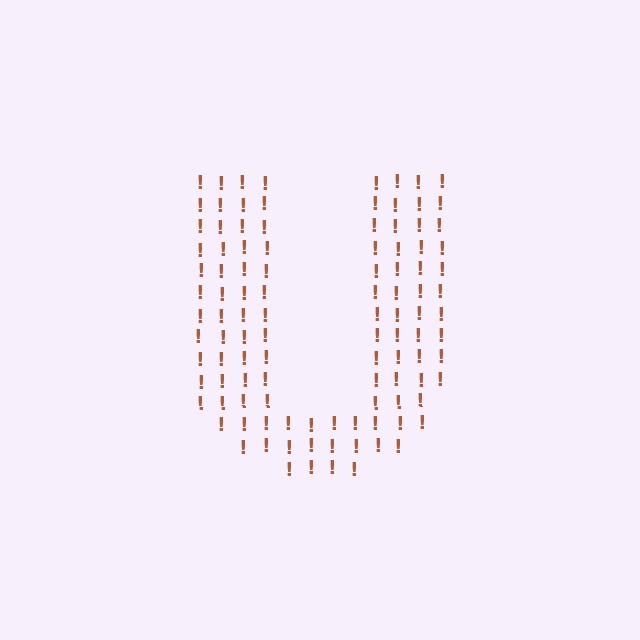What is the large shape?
The large shape is the letter U.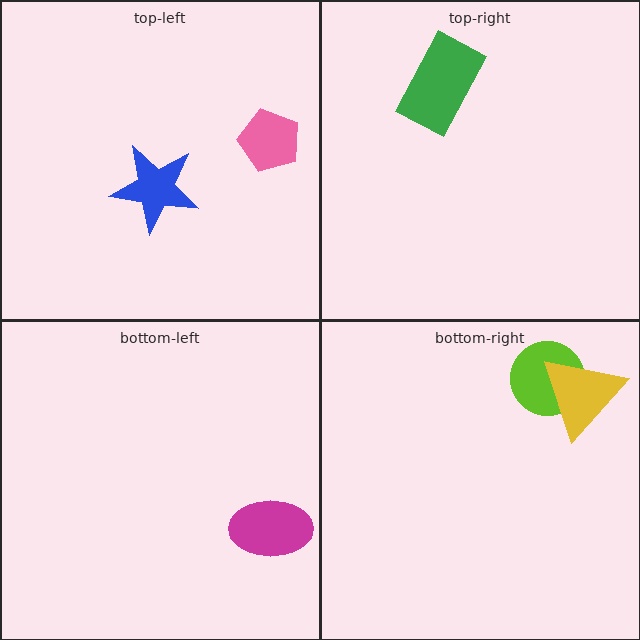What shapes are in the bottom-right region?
The lime circle, the yellow triangle.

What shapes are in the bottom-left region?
The magenta ellipse.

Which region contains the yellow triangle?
The bottom-right region.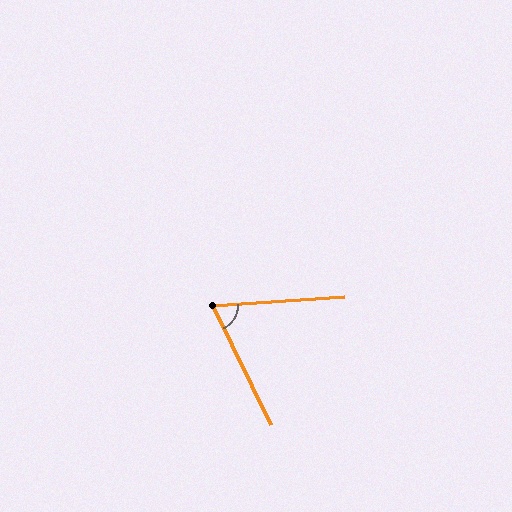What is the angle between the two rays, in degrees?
Approximately 68 degrees.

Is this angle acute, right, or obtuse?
It is acute.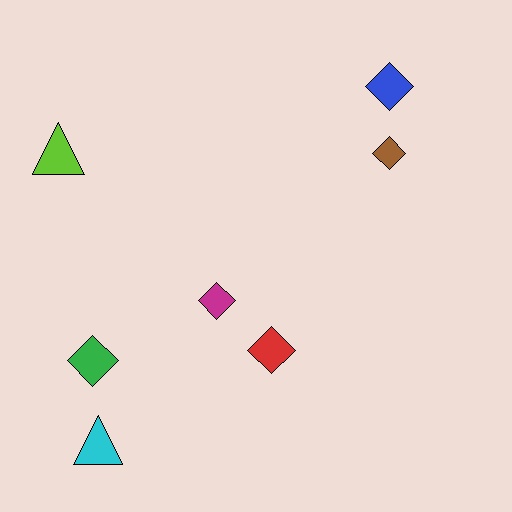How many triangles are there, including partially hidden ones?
There are 2 triangles.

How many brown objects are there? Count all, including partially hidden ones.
There is 1 brown object.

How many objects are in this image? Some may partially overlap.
There are 7 objects.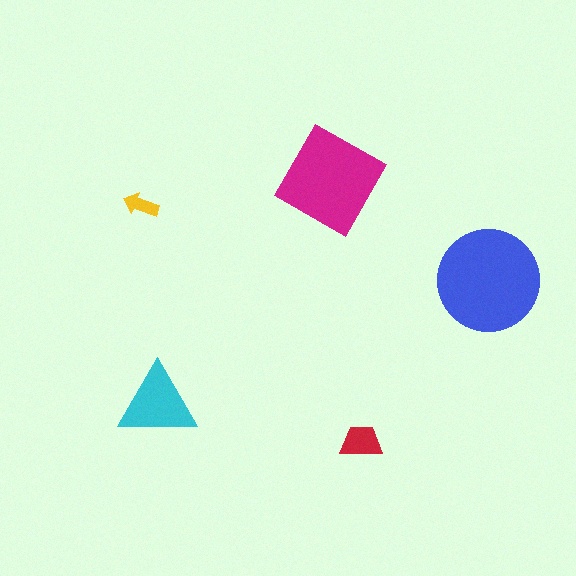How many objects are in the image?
There are 5 objects in the image.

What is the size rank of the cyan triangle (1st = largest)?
3rd.